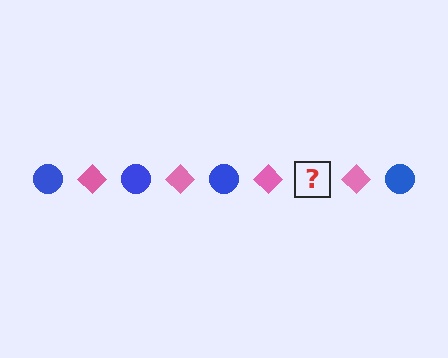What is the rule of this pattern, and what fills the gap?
The rule is that the pattern alternates between blue circle and pink diamond. The gap should be filled with a blue circle.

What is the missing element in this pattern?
The missing element is a blue circle.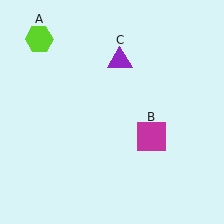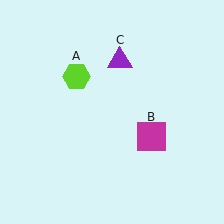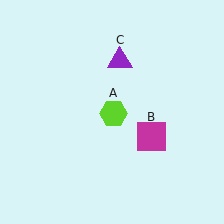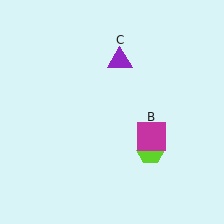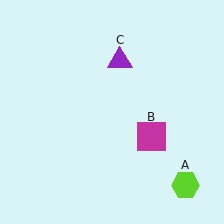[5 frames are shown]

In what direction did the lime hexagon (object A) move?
The lime hexagon (object A) moved down and to the right.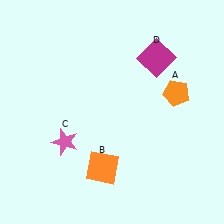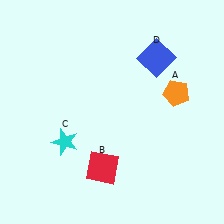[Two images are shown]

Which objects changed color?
B changed from orange to red. C changed from pink to cyan. D changed from magenta to blue.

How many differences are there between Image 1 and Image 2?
There are 3 differences between the two images.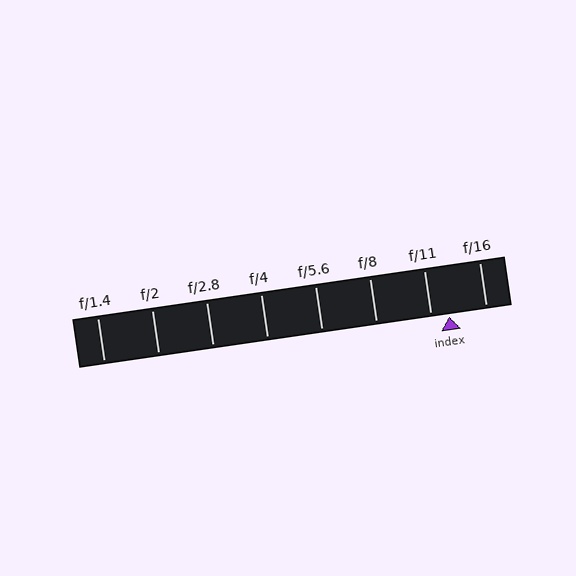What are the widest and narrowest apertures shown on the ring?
The widest aperture shown is f/1.4 and the narrowest is f/16.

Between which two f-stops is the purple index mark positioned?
The index mark is between f/11 and f/16.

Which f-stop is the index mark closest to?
The index mark is closest to f/11.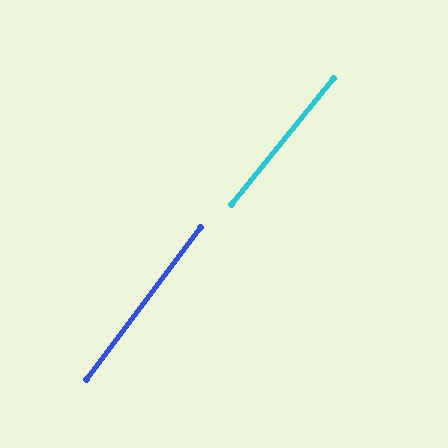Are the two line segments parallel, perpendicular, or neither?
Parallel — their directions differ by only 1.8°.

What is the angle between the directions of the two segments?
Approximately 2 degrees.